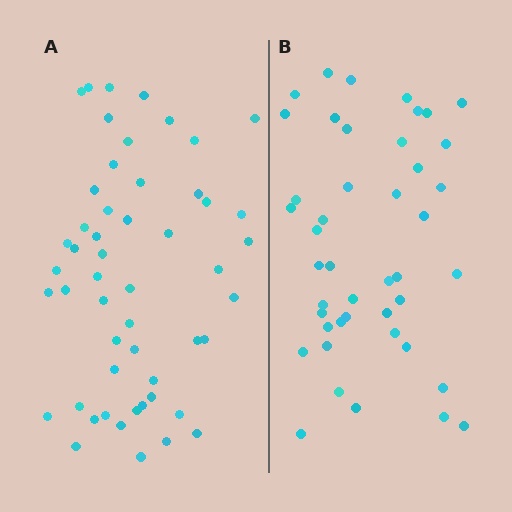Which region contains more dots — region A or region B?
Region A (the left region) has more dots.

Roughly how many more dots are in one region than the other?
Region A has roughly 8 or so more dots than region B.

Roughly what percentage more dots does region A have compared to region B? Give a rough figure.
About 20% more.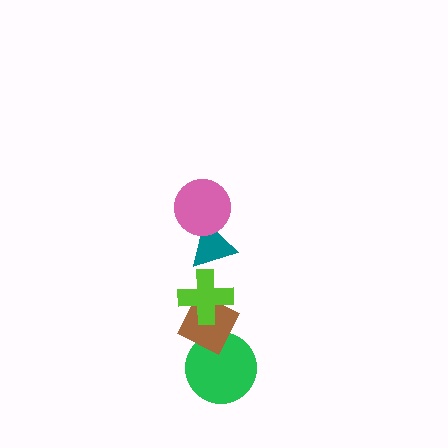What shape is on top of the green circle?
The brown diamond is on top of the green circle.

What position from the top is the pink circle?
The pink circle is 1st from the top.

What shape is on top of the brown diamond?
The lime cross is on top of the brown diamond.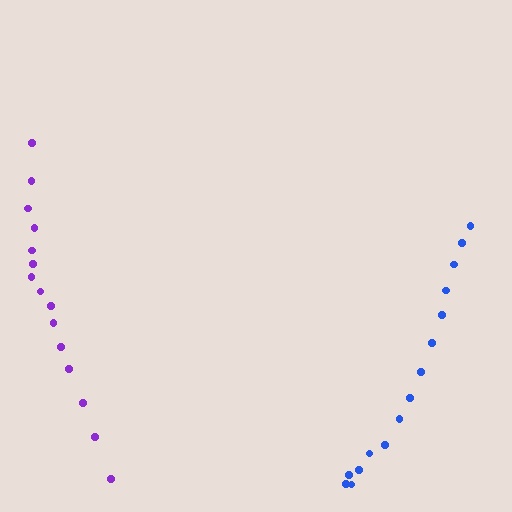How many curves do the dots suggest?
There are 2 distinct paths.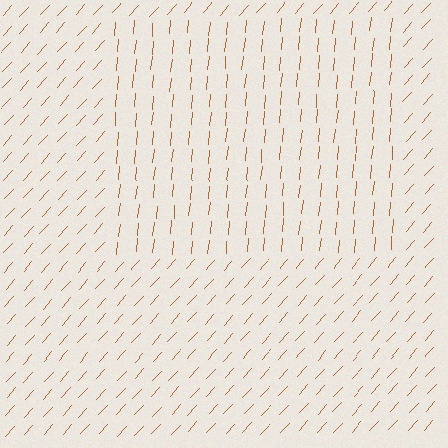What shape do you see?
I see a rectangle.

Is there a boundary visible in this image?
Yes, there is a texture boundary formed by a change in line orientation.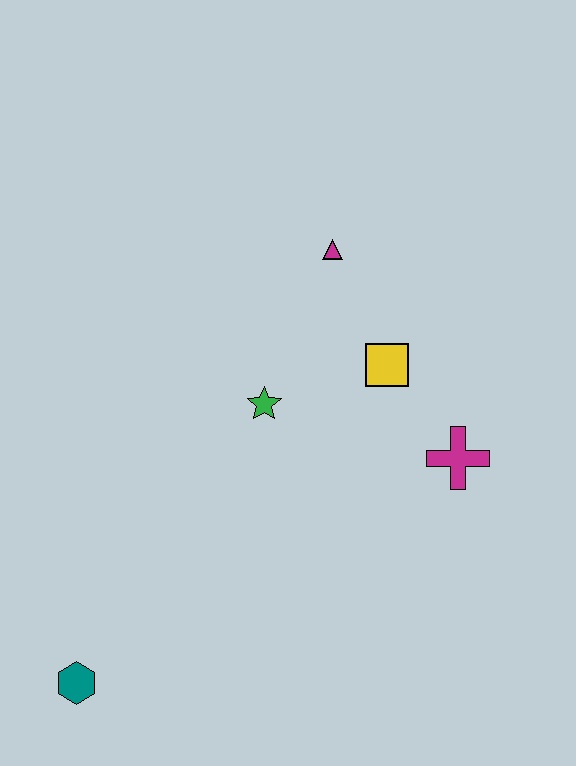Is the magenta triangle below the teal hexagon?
No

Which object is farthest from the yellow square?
The teal hexagon is farthest from the yellow square.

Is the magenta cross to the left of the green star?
No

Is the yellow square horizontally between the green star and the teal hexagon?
No